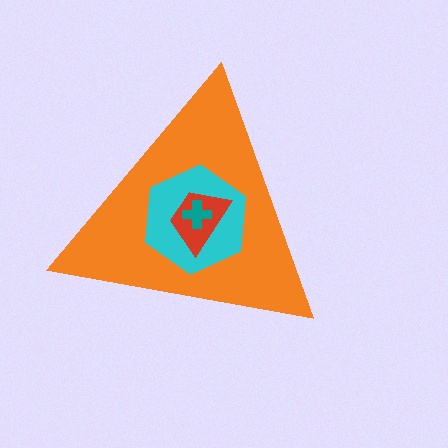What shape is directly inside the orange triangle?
The cyan hexagon.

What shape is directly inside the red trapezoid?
The teal cross.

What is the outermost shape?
The orange triangle.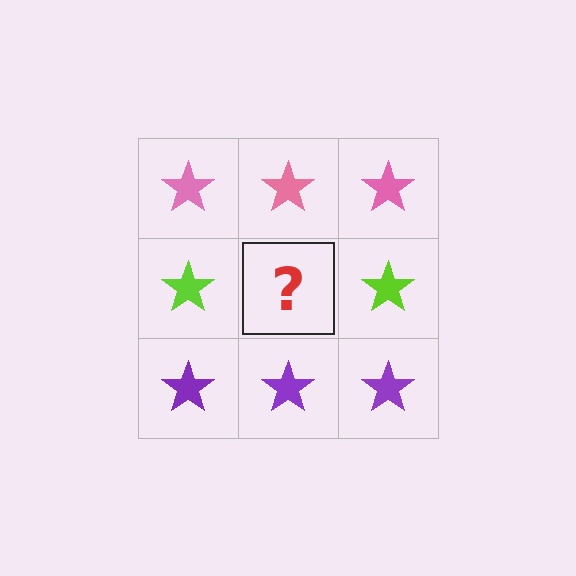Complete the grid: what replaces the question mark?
The question mark should be replaced with a lime star.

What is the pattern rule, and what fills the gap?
The rule is that each row has a consistent color. The gap should be filled with a lime star.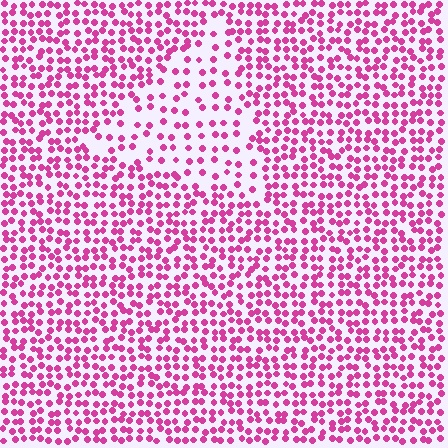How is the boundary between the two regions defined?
The boundary is defined by a change in element density (approximately 2.0x ratio). All elements are the same color, size, and shape.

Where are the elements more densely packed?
The elements are more densely packed outside the triangle boundary.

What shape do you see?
I see a triangle.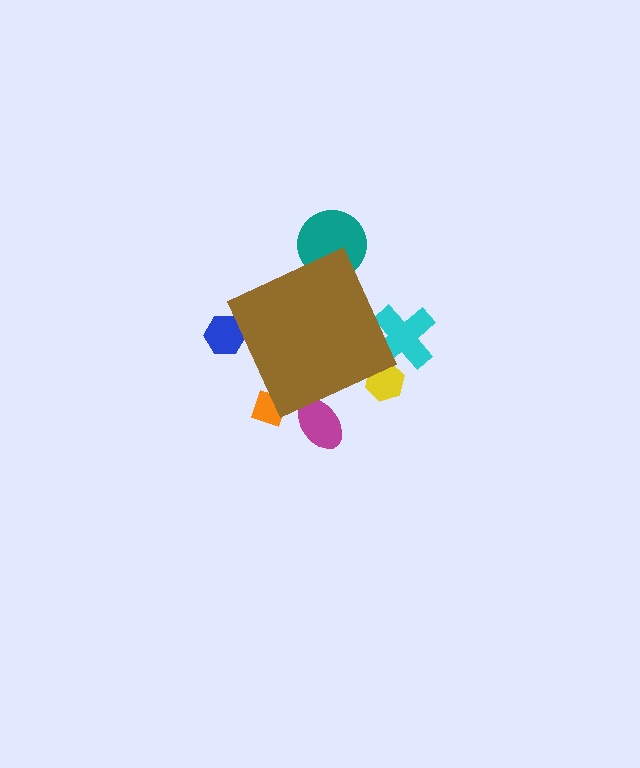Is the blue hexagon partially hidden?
Yes, the blue hexagon is partially hidden behind the brown diamond.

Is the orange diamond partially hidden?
Yes, the orange diamond is partially hidden behind the brown diamond.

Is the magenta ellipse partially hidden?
Yes, the magenta ellipse is partially hidden behind the brown diamond.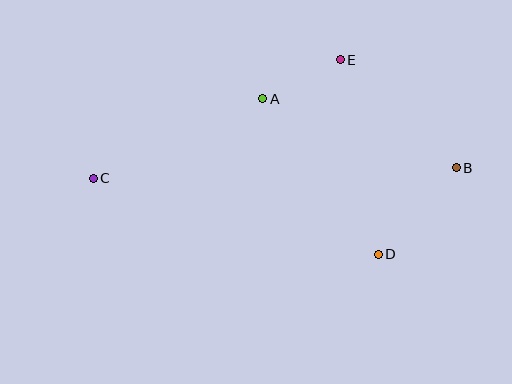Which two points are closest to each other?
Points A and E are closest to each other.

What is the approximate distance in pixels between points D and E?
The distance between D and E is approximately 198 pixels.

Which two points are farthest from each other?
Points B and C are farthest from each other.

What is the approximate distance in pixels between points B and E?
The distance between B and E is approximately 159 pixels.